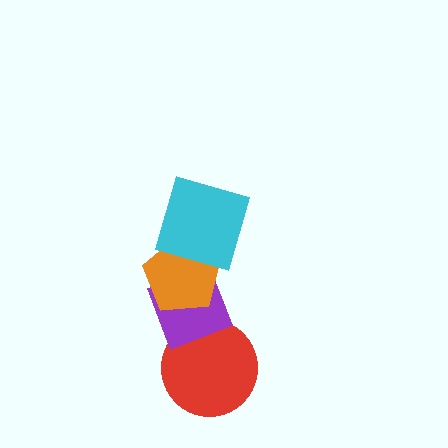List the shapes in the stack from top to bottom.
From top to bottom: the cyan square, the orange pentagon, the purple diamond, the red circle.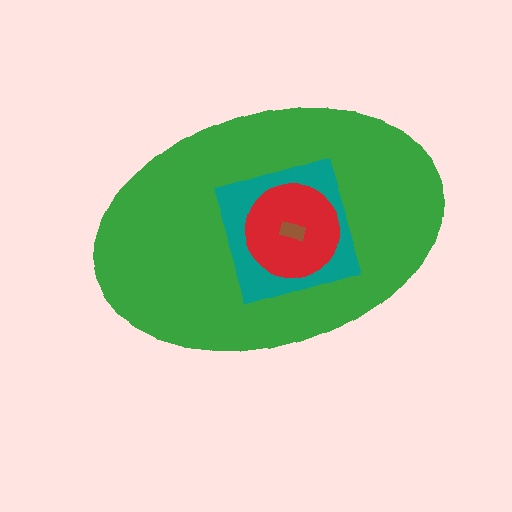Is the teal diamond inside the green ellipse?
Yes.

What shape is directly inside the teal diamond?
The red circle.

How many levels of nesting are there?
4.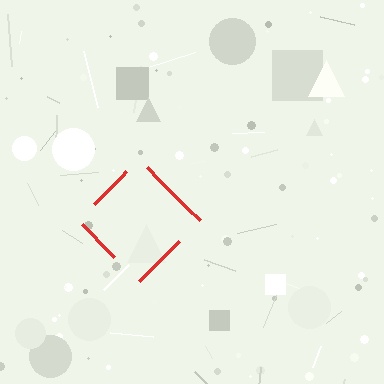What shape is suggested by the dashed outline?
The dashed outline suggests a diamond.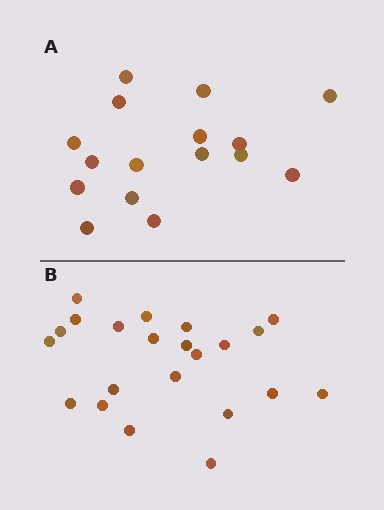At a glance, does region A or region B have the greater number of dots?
Region B (the bottom region) has more dots.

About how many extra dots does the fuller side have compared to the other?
Region B has about 6 more dots than region A.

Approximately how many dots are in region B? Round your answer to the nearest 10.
About 20 dots. (The exact count is 22, which rounds to 20.)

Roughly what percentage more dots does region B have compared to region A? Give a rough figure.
About 40% more.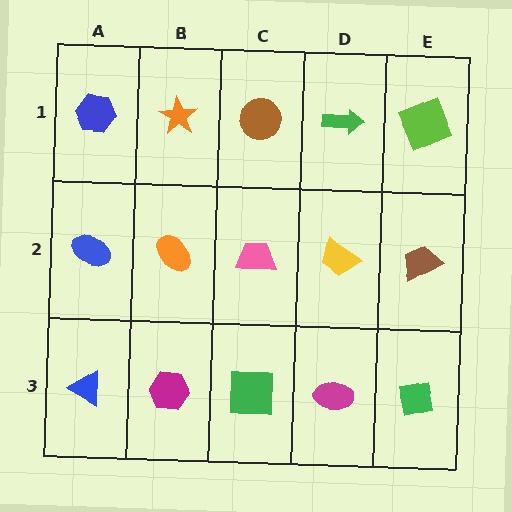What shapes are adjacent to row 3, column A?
A blue ellipse (row 2, column A), a magenta hexagon (row 3, column B).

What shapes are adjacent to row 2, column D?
A green arrow (row 1, column D), a magenta ellipse (row 3, column D), a pink trapezoid (row 2, column C), a brown trapezoid (row 2, column E).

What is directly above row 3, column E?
A brown trapezoid.